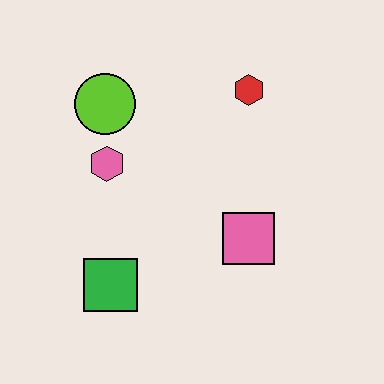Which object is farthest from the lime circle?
The pink square is farthest from the lime circle.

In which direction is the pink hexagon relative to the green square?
The pink hexagon is above the green square.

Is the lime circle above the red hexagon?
No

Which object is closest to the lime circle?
The pink hexagon is closest to the lime circle.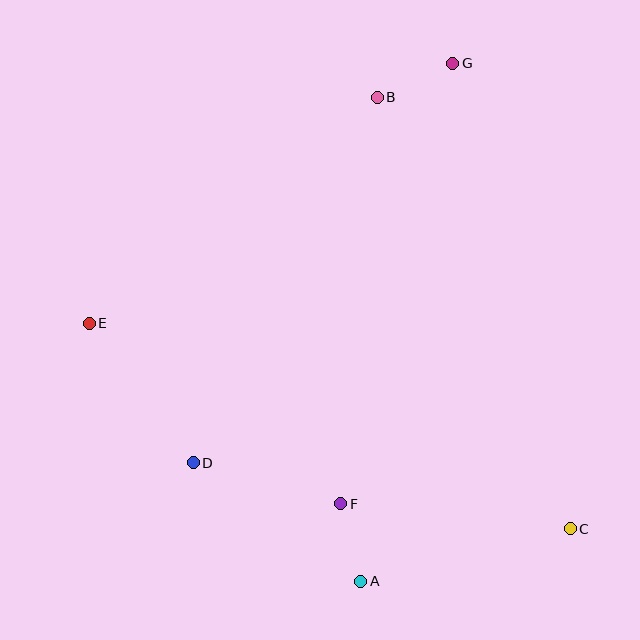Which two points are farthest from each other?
Points A and G are farthest from each other.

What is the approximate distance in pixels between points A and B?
The distance between A and B is approximately 484 pixels.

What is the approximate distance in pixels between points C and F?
The distance between C and F is approximately 231 pixels.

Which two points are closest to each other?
Points A and F are closest to each other.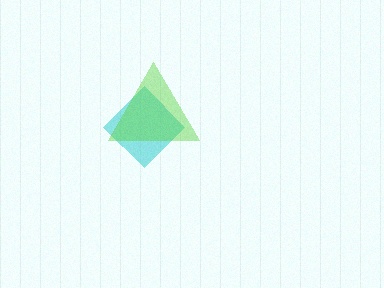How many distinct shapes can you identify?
There are 2 distinct shapes: a cyan diamond, a lime triangle.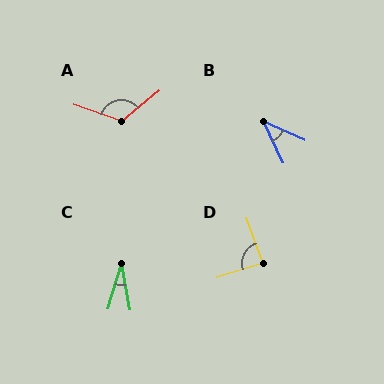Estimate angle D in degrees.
Approximately 87 degrees.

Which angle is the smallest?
C, at approximately 27 degrees.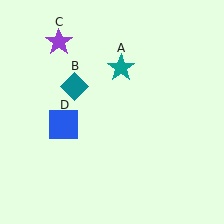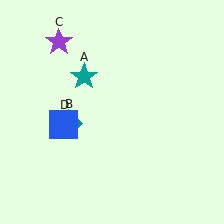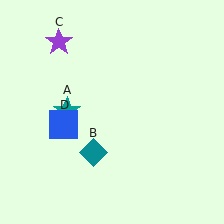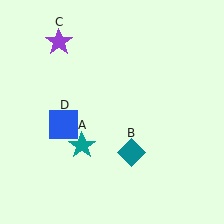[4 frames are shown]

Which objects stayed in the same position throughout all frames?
Purple star (object C) and blue square (object D) remained stationary.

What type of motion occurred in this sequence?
The teal star (object A), teal diamond (object B) rotated counterclockwise around the center of the scene.